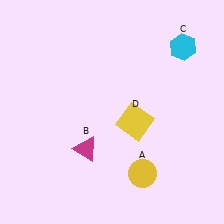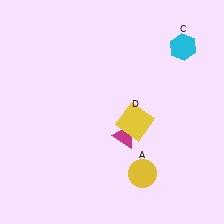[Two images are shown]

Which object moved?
The magenta triangle (B) moved right.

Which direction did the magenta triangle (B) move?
The magenta triangle (B) moved right.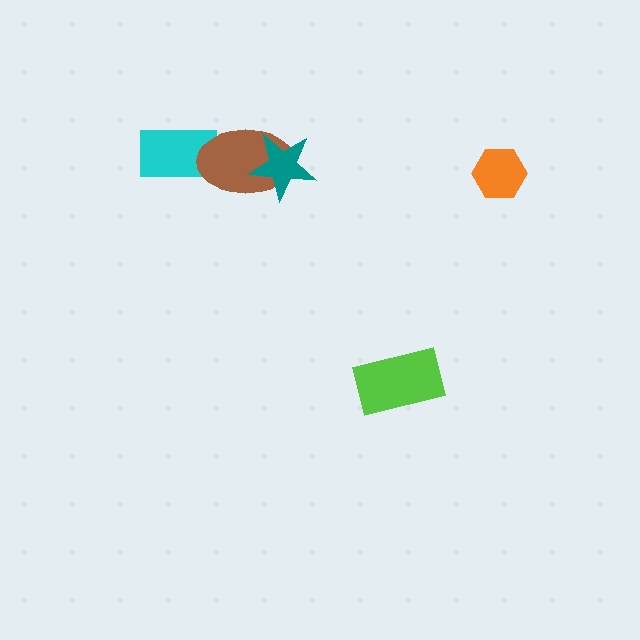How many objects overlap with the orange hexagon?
0 objects overlap with the orange hexagon.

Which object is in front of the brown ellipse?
The teal star is in front of the brown ellipse.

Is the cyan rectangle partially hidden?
Yes, it is partially covered by another shape.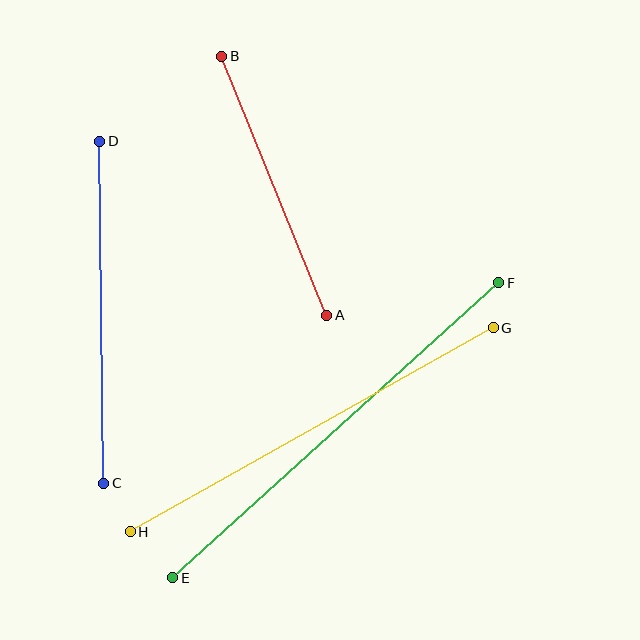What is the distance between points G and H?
The distance is approximately 416 pixels.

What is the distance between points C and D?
The distance is approximately 342 pixels.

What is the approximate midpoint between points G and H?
The midpoint is at approximately (312, 430) pixels.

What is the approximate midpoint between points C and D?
The midpoint is at approximately (102, 312) pixels.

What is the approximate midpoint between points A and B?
The midpoint is at approximately (274, 186) pixels.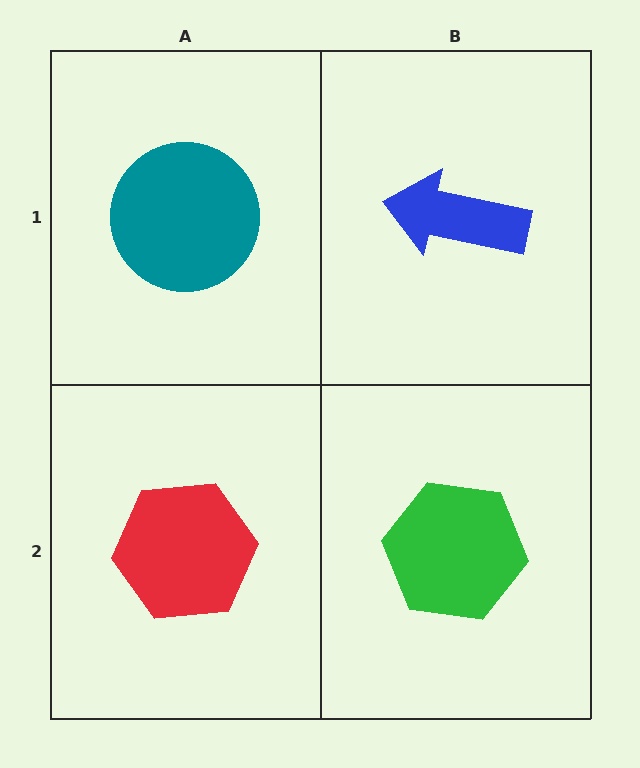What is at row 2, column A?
A red hexagon.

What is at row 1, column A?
A teal circle.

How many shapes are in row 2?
2 shapes.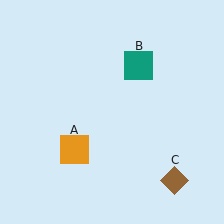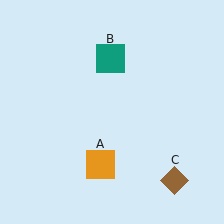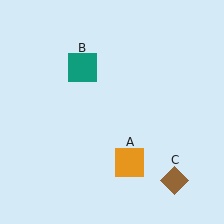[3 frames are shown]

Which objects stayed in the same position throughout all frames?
Brown diamond (object C) remained stationary.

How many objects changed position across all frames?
2 objects changed position: orange square (object A), teal square (object B).